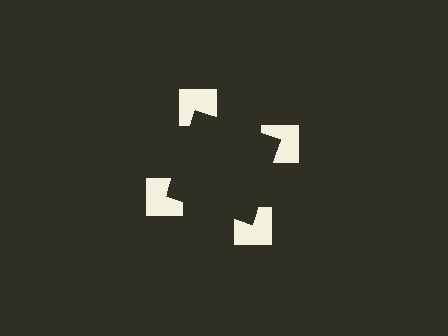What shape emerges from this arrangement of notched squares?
An illusory square — its edges are inferred from the aligned wedge cuts in the notched squares, not physically drawn.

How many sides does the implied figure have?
4 sides.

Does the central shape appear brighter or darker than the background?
It typically appears slightly darker than the background, even though no actual brightness change is drawn.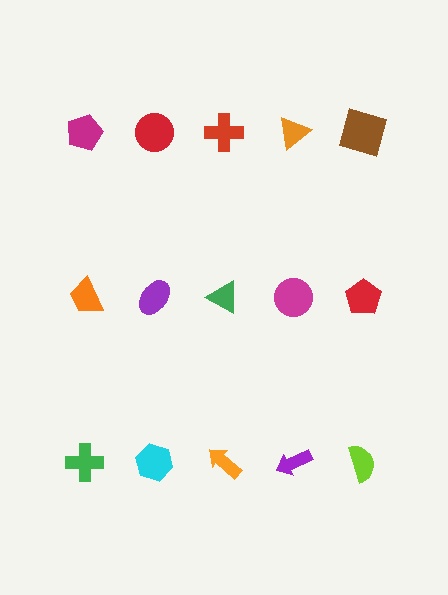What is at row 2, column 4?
A magenta circle.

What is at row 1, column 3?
A red cross.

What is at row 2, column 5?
A red pentagon.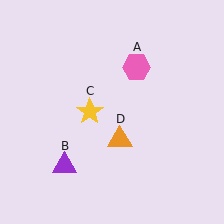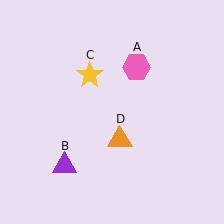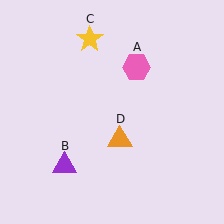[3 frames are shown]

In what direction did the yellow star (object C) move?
The yellow star (object C) moved up.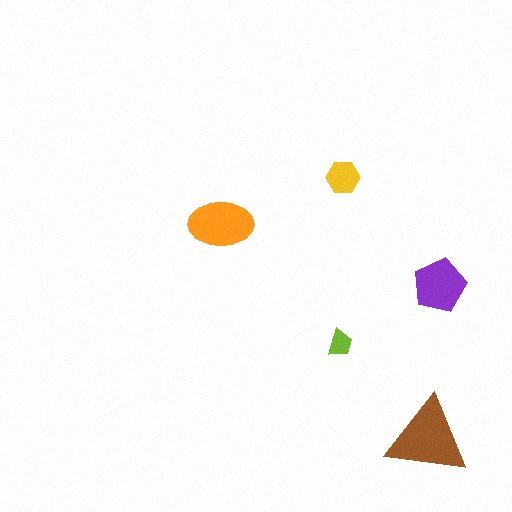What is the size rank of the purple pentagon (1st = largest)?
3rd.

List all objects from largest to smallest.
The brown triangle, the orange ellipse, the purple pentagon, the yellow hexagon, the lime trapezoid.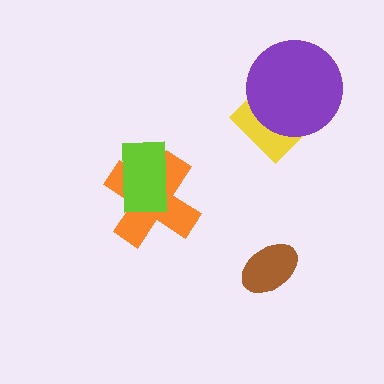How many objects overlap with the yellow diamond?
1 object overlaps with the yellow diamond.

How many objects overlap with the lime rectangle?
1 object overlaps with the lime rectangle.